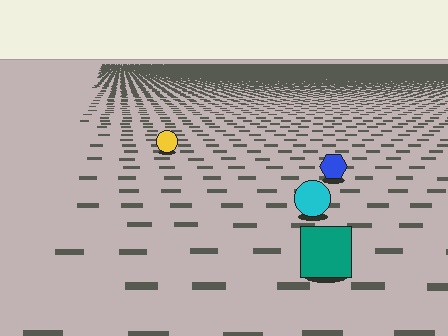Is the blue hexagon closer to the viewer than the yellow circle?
Yes. The blue hexagon is closer — you can tell from the texture gradient: the ground texture is coarser near it.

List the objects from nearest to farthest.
From nearest to farthest: the teal square, the cyan circle, the blue hexagon, the yellow circle.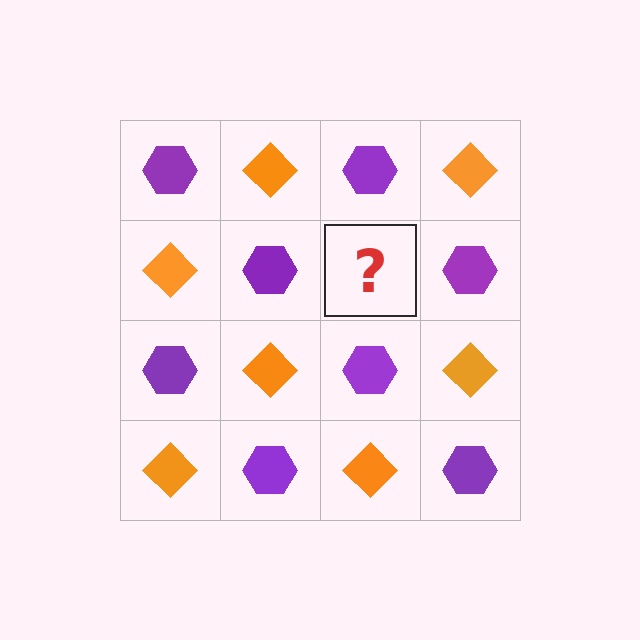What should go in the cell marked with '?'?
The missing cell should contain an orange diamond.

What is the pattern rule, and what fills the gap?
The rule is that it alternates purple hexagon and orange diamond in a checkerboard pattern. The gap should be filled with an orange diamond.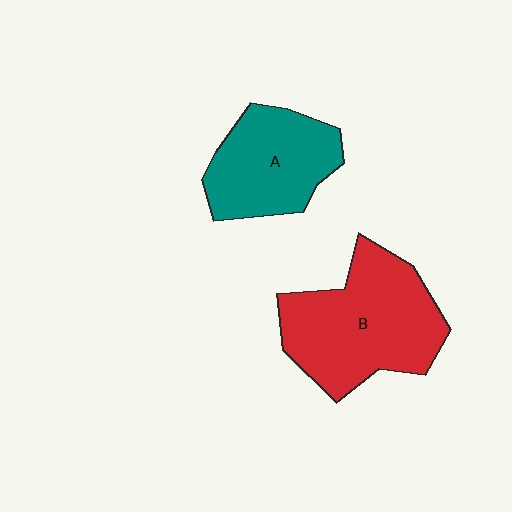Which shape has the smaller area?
Shape A (teal).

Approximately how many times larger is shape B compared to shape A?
Approximately 1.4 times.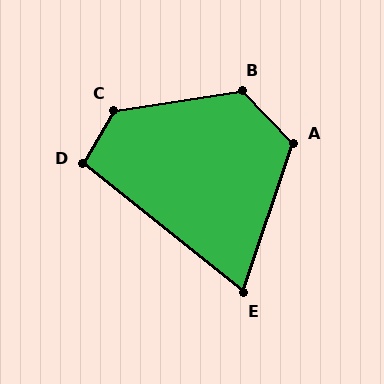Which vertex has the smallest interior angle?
E, at approximately 70 degrees.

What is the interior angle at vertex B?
Approximately 126 degrees (obtuse).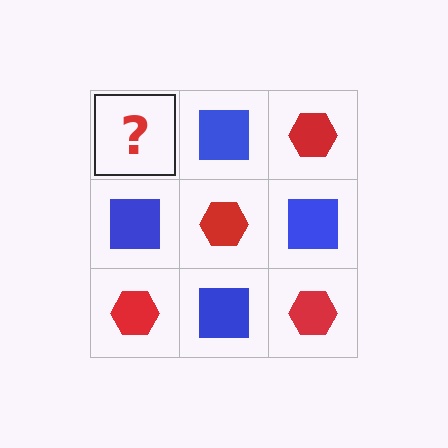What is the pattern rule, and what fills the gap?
The rule is that it alternates red hexagon and blue square in a checkerboard pattern. The gap should be filled with a red hexagon.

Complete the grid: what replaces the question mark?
The question mark should be replaced with a red hexagon.